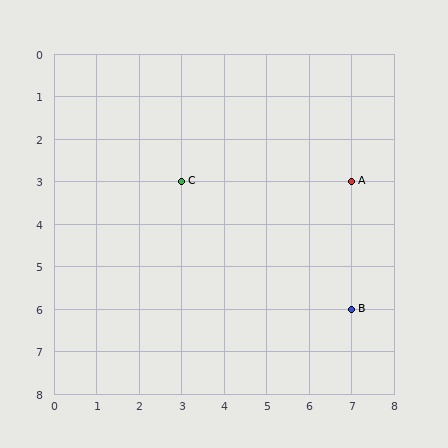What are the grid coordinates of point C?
Point C is at grid coordinates (3, 3).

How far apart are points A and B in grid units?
Points A and B are 3 rows apart.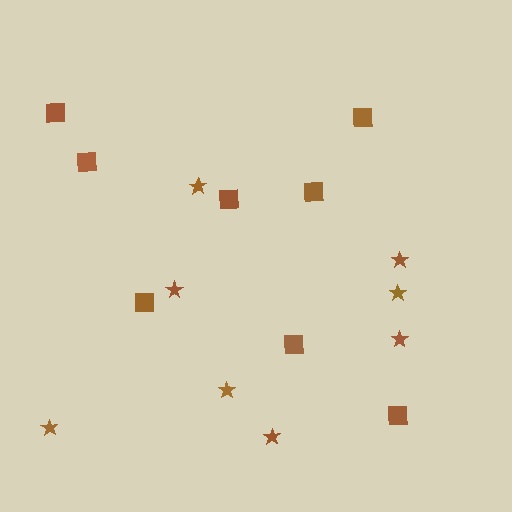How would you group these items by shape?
There are 2 groups: one group of stars (8) and one group of squares (8).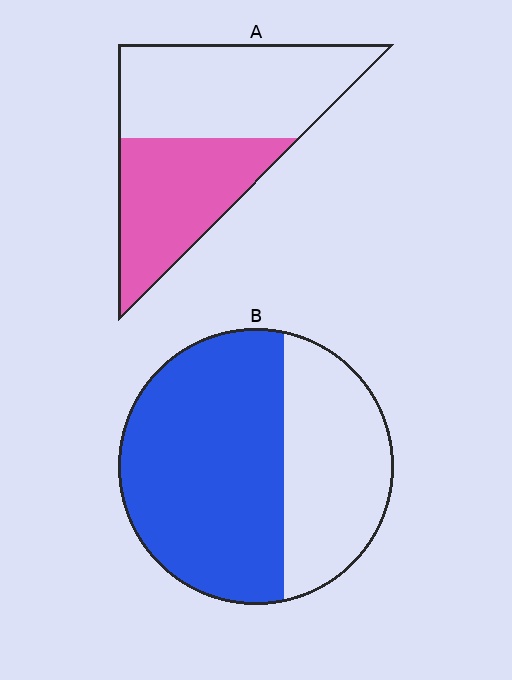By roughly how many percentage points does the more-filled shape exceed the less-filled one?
By roughly 20 percentage points (B over A).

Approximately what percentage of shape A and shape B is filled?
A is approximately 45% and B is approximately 65%.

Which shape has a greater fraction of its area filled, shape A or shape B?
Shape B.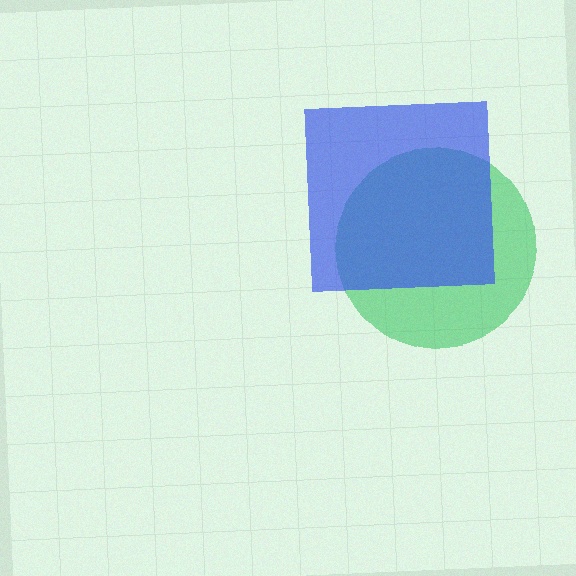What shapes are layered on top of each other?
The layered shapes are: a green circle, a blue square.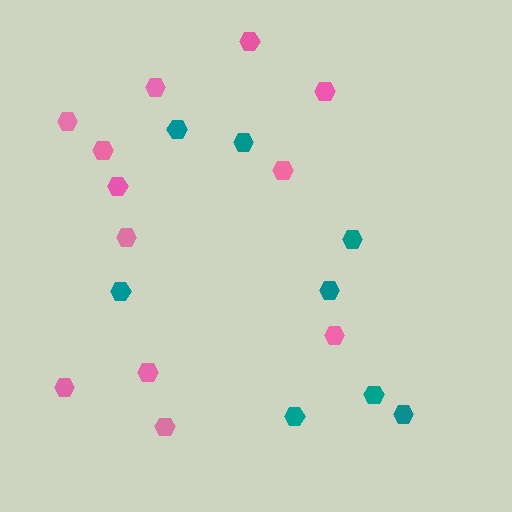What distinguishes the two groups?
There are 2 groups: one group of teal hexagons (8) and one group of pink hexagons (12).